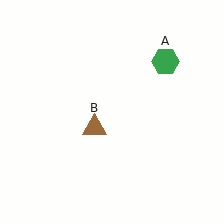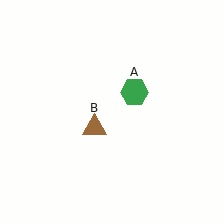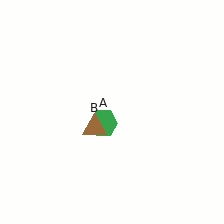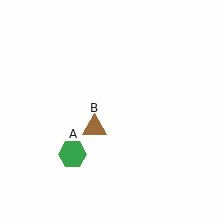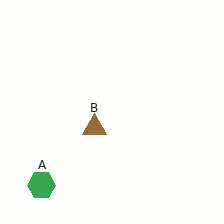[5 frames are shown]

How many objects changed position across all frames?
1 object changed position: green hexagon (object A).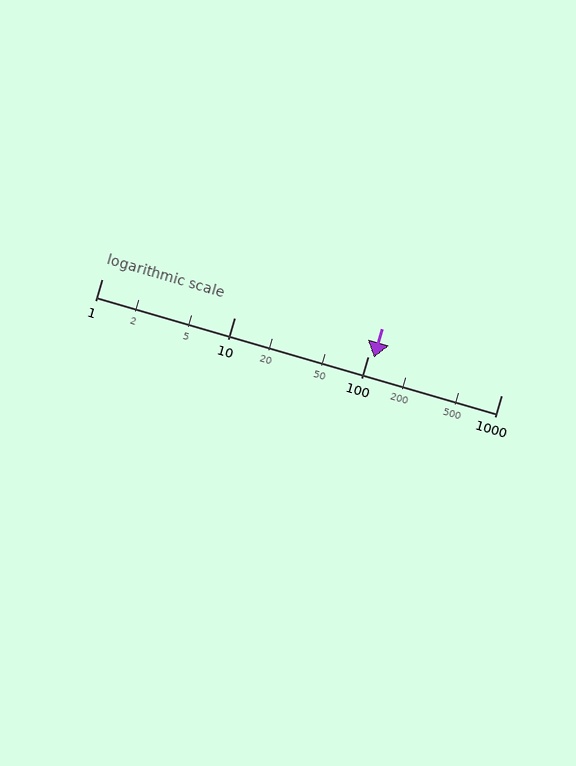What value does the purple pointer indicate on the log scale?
The pointer indicates approximately 110.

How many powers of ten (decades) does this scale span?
The scale spans 3 decades, from 1 to 1000.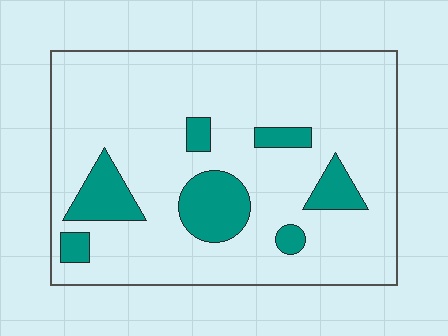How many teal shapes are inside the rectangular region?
7.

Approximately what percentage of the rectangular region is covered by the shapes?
Approximately 15%.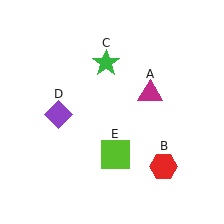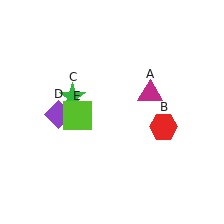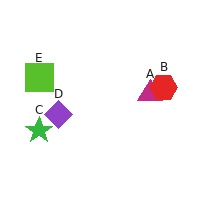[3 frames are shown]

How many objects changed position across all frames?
3 objects changed position: red hexagon (object B), green star (object C), lime square (object E).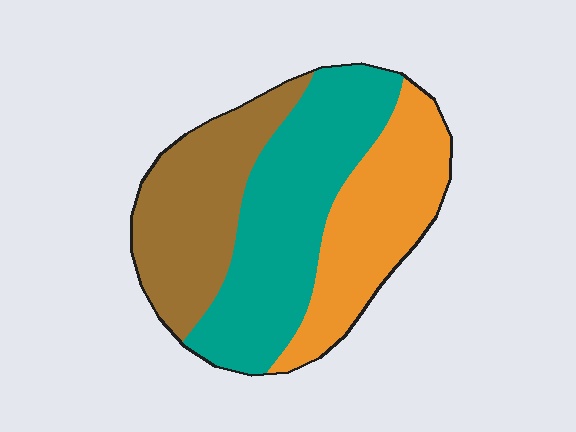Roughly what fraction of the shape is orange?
Orange takes up between a quarter and a half of the shape.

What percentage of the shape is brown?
Brown covers 30% of the shape.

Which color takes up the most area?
Teal, at roughly 40%.